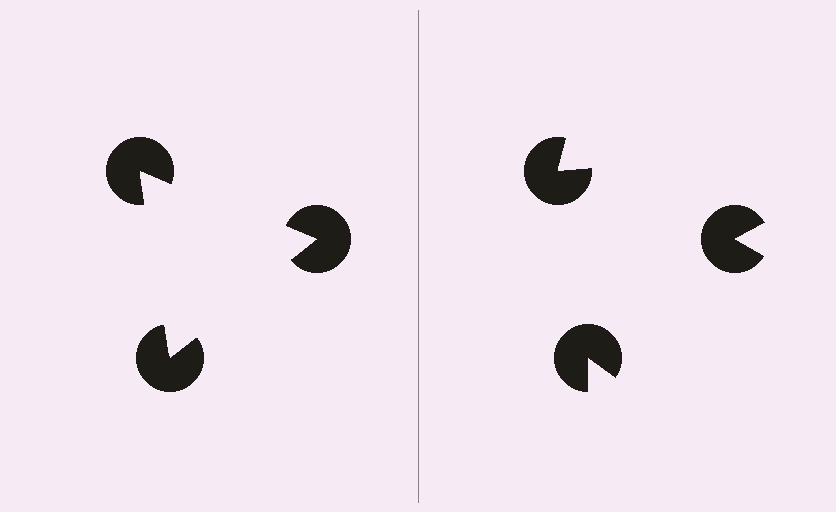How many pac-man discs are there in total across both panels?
6 — 3 on each side.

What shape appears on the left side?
An illusory triangle.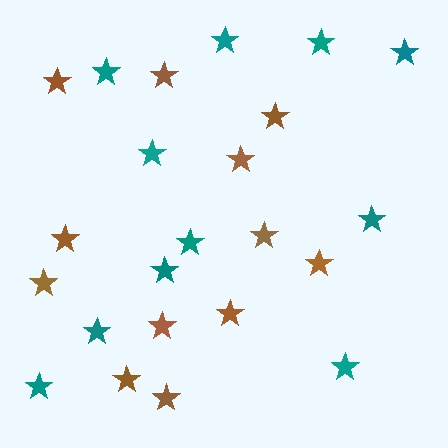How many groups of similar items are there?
There are 2 groups: one group of teal stars (11) and one group of brown stars (12).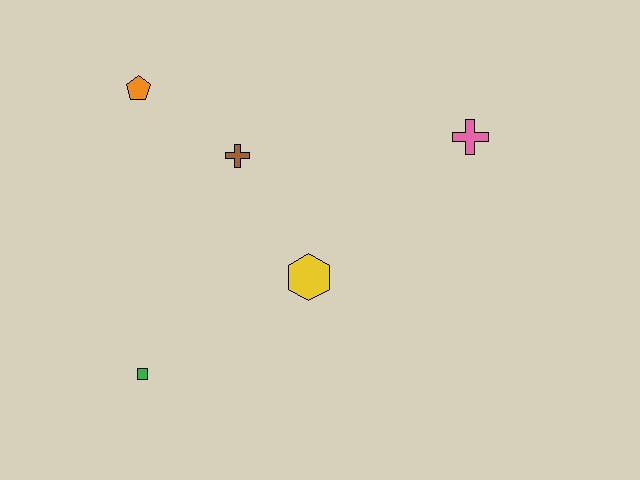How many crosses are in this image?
There are 2 crosses.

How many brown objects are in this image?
There is 1 brown object.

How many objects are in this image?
There are 5 objects.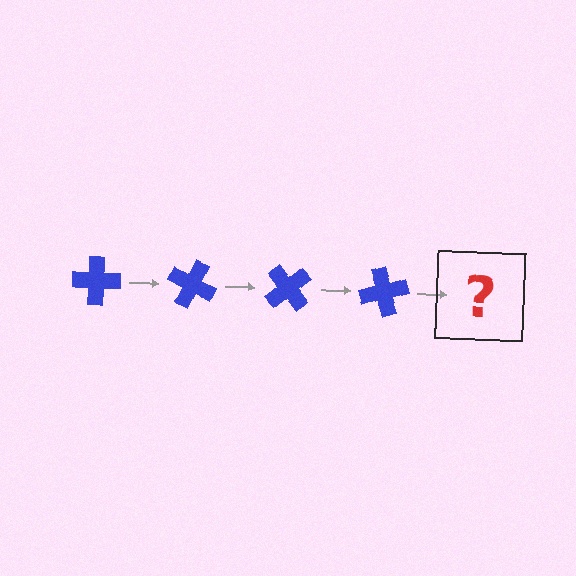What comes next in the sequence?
The next element should be a blue cross rotated 100 degrees.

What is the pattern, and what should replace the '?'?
The pattern is that the cross rotates 25 degrees each step. The '?' should be a blue cross rotated 100 degrees.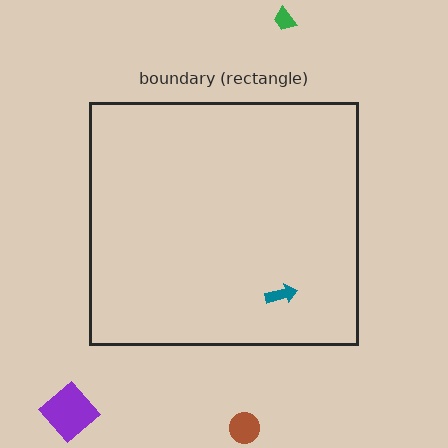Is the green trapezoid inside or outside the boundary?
Outside.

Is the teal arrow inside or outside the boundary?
Inside.